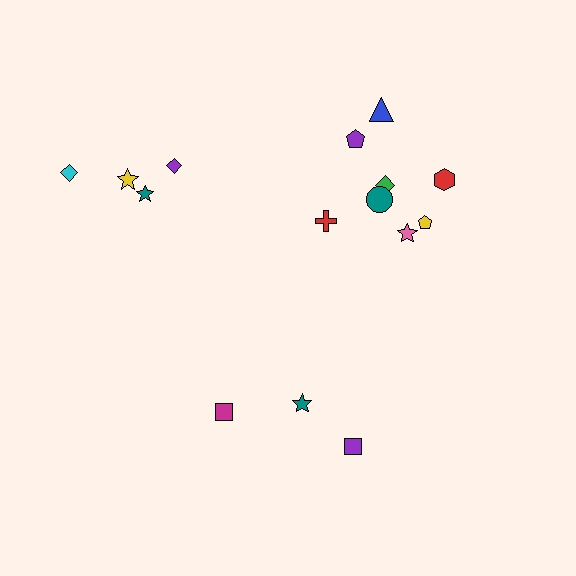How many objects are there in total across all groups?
There are 15 objects.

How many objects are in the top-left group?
There are 4 objects.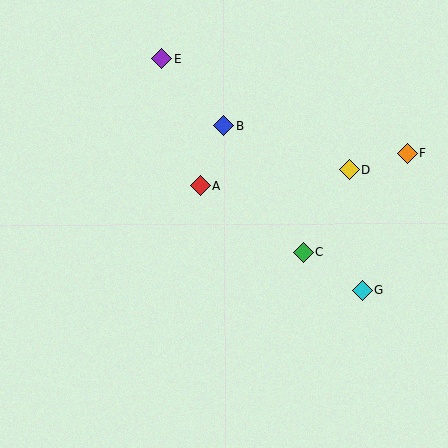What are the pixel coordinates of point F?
Point F is at (407, 154).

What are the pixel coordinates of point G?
Point G is at (363, 291).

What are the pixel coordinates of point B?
Point B is at (223, 126).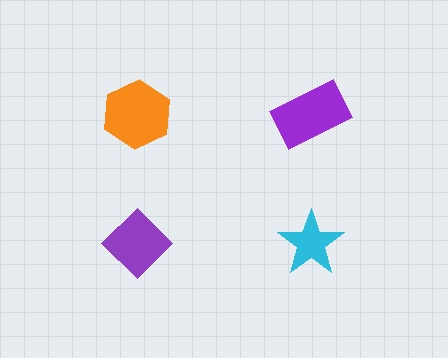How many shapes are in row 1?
2 shapes.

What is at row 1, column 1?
An orange hexagon.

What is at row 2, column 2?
A cyan star.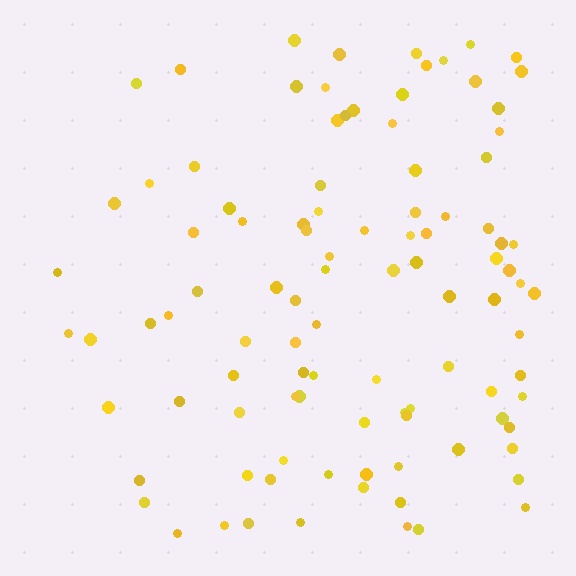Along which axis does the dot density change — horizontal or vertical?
Horizontal.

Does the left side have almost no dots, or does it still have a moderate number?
Still a moderate number, just noticeably fewer than the right.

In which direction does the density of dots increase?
From left to right, with the right side densest.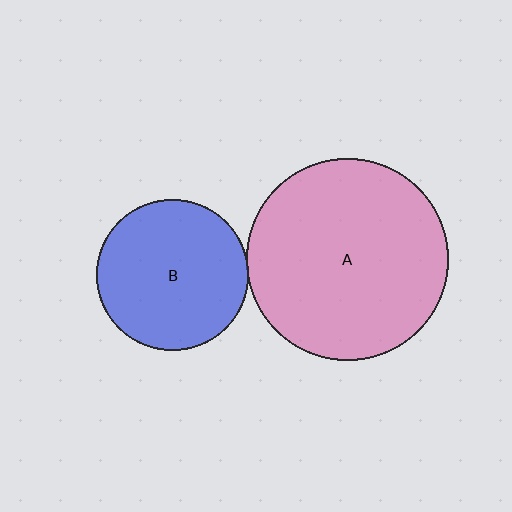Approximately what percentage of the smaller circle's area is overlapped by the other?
Approximately 5%.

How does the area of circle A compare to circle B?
Approximately 1.8 times.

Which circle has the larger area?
Circle A (pink).